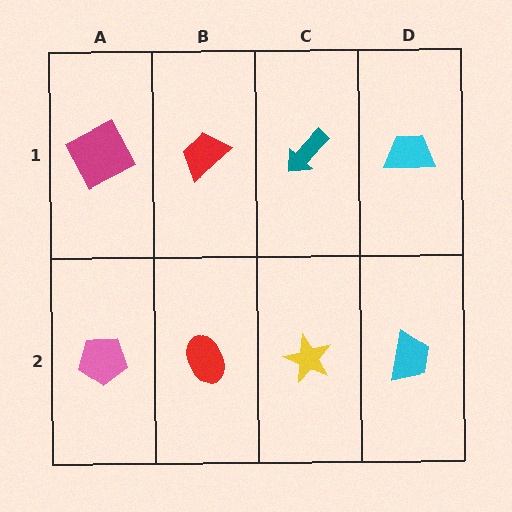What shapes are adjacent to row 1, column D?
A cyan trapezoid (row 2, column D), a teal arrow (row 1, column C).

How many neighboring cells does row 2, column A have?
2.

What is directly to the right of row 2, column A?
A red ellipse.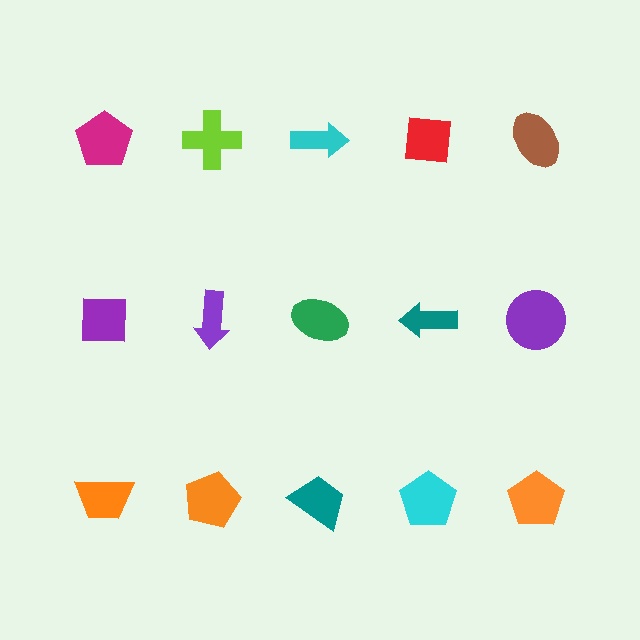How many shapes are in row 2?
5 shapes.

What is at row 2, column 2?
A purple arrow.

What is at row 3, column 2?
An orange pentagon.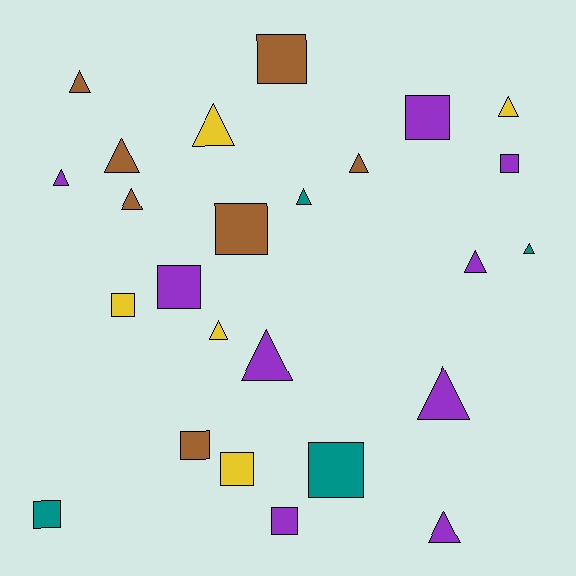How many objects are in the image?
There are 25 objects.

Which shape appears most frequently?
Triangle, with 14 objects.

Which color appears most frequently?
Purple, with 9 objects.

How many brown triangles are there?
There are 4 brown triangles.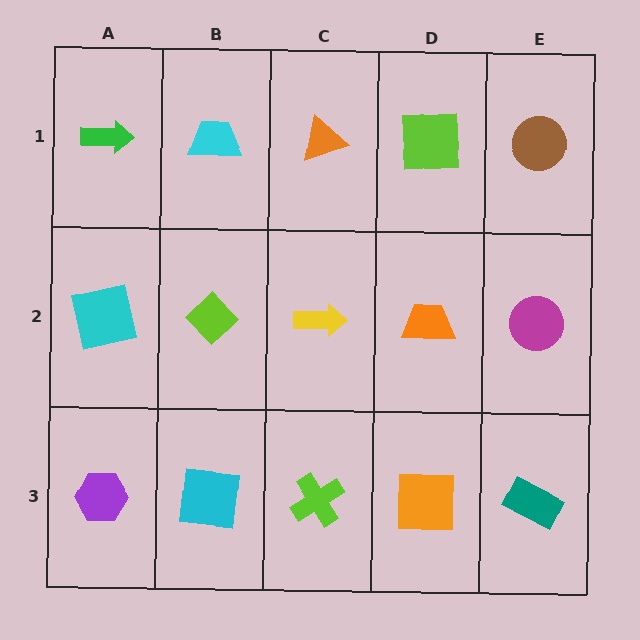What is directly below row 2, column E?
A teal rectangle.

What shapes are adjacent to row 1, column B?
A lime diamond (row 2, column B), a green arrow (row 1, column A), an orange triangle (row 1, column C).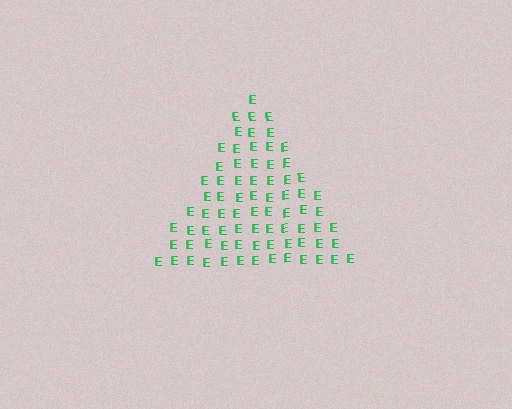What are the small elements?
The small elements are letter E's.